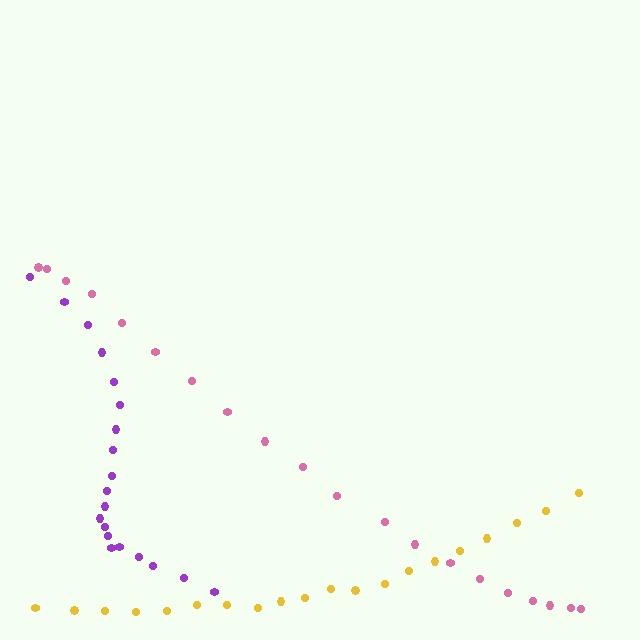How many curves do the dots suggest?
There are 3 distinct paths.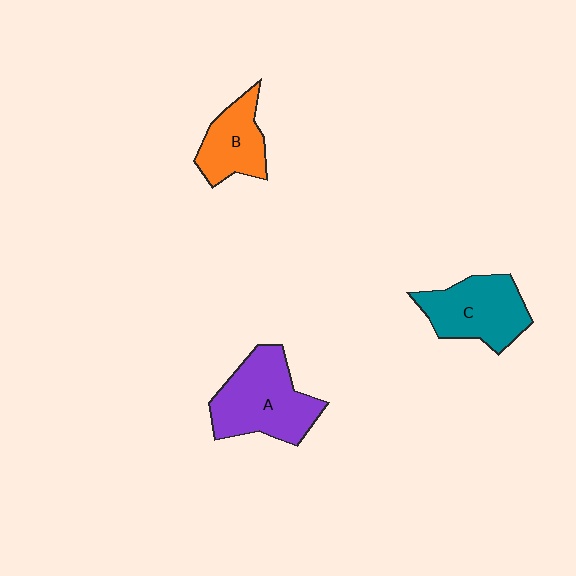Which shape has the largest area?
Shape A (purple).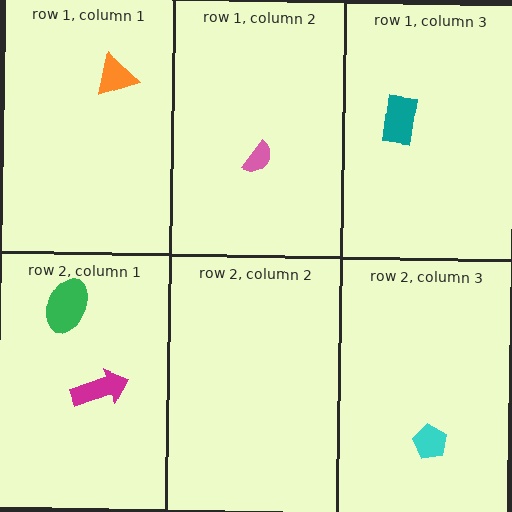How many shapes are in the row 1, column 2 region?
1.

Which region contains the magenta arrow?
The row 2, column 1 region.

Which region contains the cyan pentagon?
The row 2, column 3 region.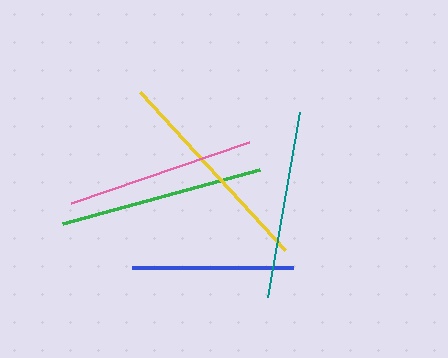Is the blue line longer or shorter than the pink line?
The pink line is longer than the blue line.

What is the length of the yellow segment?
The yellow segment is approximately 215 pixels long.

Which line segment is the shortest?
The blue line is the shortest at approximately 161 pixels.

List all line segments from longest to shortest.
From longest to shortest: yellow, green, pink, teal, blue.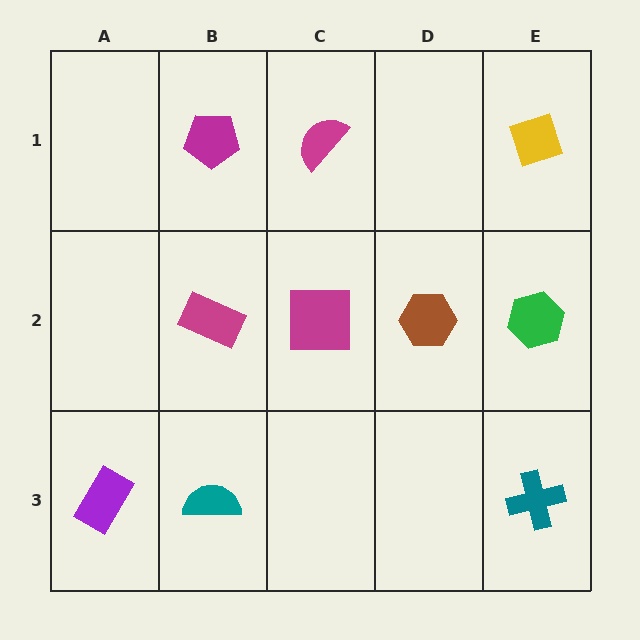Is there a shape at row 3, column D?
No, that cell is empty.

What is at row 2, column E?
A green hexagon.